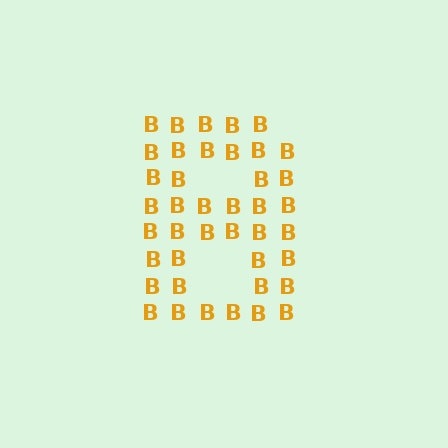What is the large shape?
The large shape is the letter B.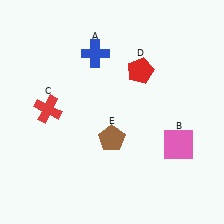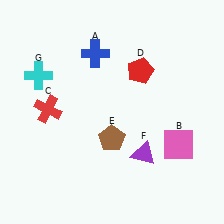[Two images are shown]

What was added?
A purple triangle (F), a cyan cross (G) were added in Image 2.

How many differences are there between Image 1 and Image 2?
There are 2 differences between the two images.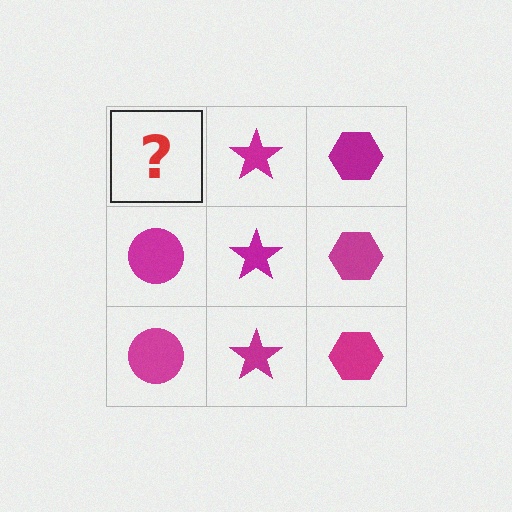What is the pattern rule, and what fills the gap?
The rule is that each column has a consistent shape. The gap should be filled with a magenta circle.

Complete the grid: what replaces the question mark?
The question mark should be replaced with a magenta circle.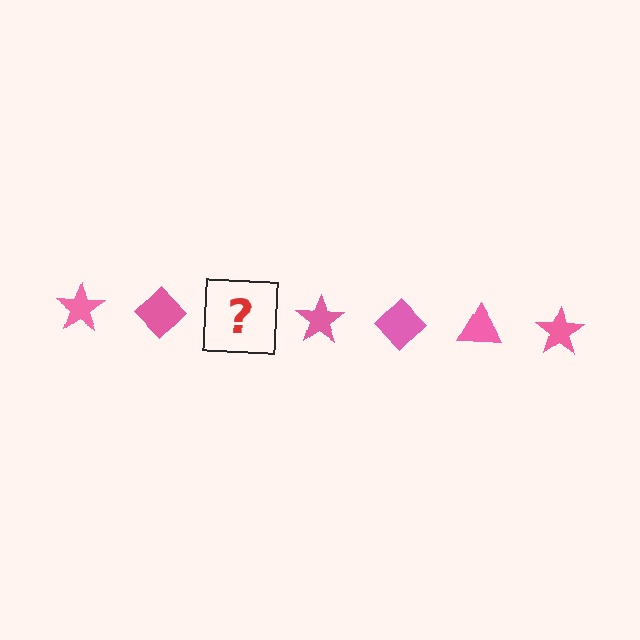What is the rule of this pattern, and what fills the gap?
The rule is that the pattern cycles through star, diamond, triangle shapes in pink. The gap should be filled with a pink triangle.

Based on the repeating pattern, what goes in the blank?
The blank should be a pink triangle.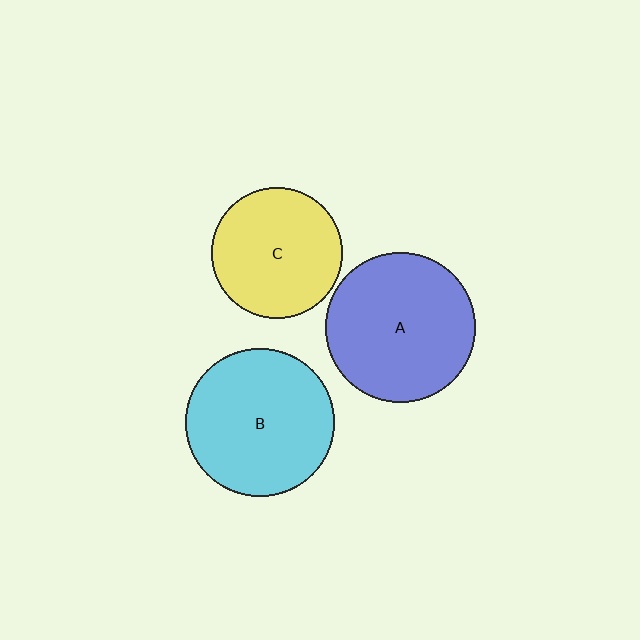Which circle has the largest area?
Circle A (blue).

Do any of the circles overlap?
No, none of the circles overlap.